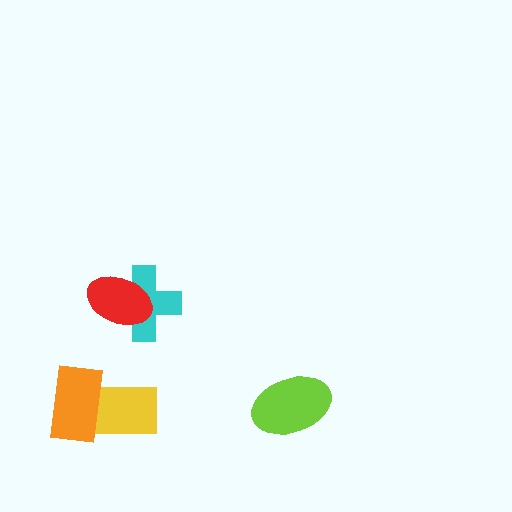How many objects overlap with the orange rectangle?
1 object overlaps with the orange rectangle.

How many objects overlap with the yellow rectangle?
1 object overlaps with the yellow rectangle.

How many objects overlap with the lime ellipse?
0 objects overlap with the lime ellipse.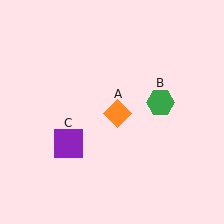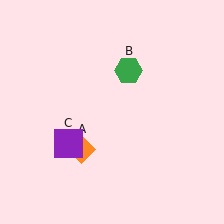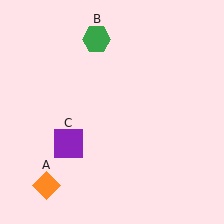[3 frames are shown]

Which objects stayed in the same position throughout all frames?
Purple square (object C) remained stationary.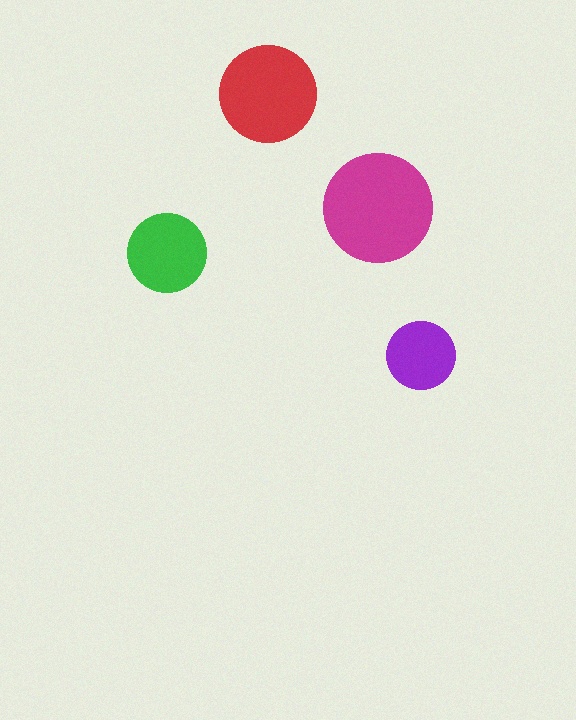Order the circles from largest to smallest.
the magenta one, the red one, the green one, the purple one.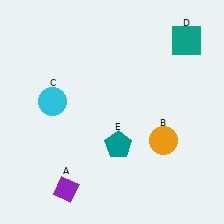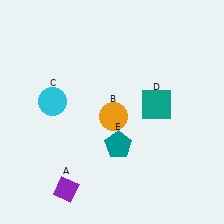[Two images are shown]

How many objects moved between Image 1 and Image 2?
2 objects moved between the two images.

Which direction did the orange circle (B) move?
The orange circle (B) moved left.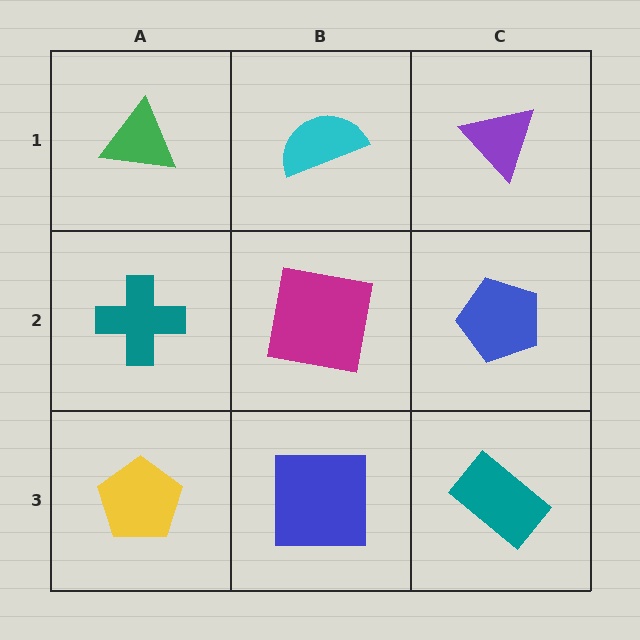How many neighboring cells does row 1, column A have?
2.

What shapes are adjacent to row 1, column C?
A blue pentagon (row 2, column C), a cyan semicircle (row 1, column B).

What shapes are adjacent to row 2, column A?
A green triangle (row 1, column A), a yellow pentagon (row 3, column A), a magenta square (row 2, column B).